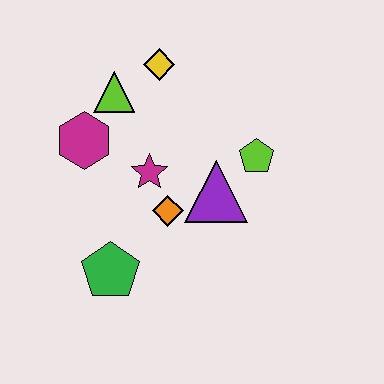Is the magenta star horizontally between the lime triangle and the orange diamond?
Yes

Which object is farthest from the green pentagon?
The yellow diamond is farthest from the green pentagon.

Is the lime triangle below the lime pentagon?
No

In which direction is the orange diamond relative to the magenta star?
The orange diamond is below the magenta star.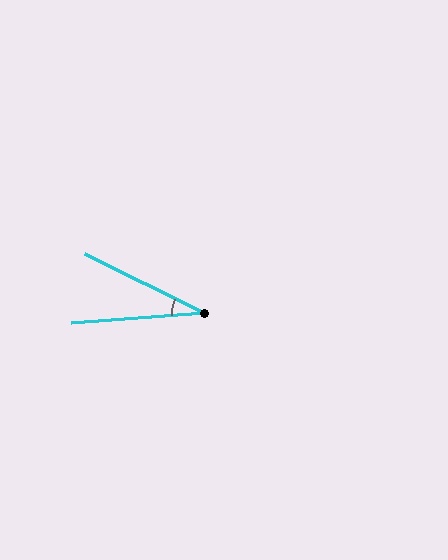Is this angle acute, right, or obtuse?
It is acute.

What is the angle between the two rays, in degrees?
Approximately 31 degrees.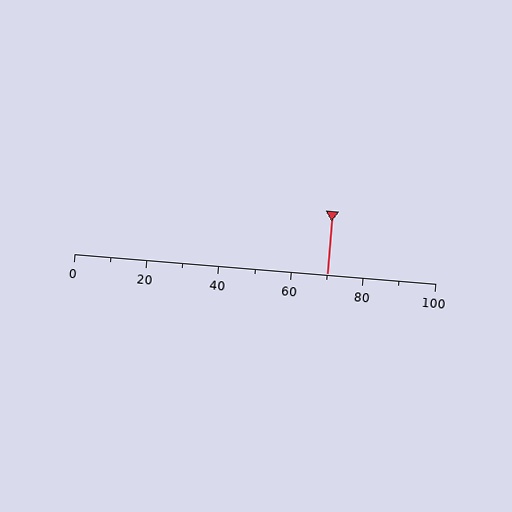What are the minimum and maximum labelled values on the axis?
The axis runs from 0 to 100.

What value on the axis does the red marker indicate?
The marker indicates approximately 70.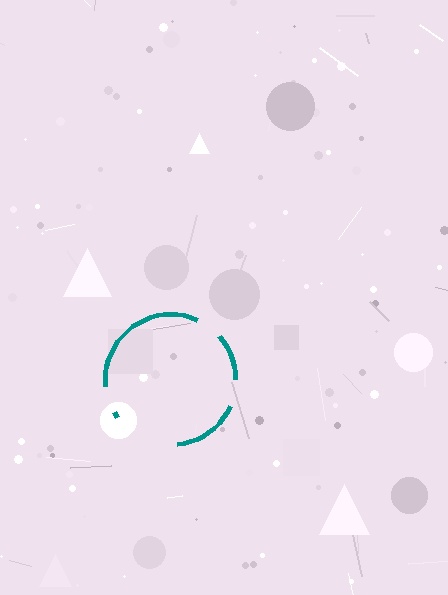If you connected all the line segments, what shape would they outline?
They would outline a circle.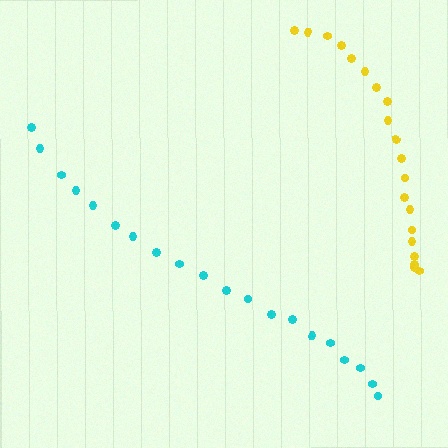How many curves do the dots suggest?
There are 2 distinct paths.